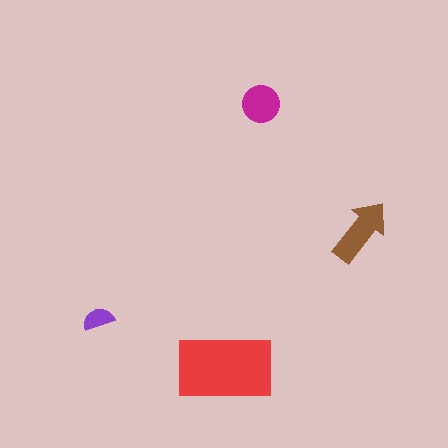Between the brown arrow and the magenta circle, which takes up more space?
The brown arrow.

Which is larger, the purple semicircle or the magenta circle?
The magenta circle.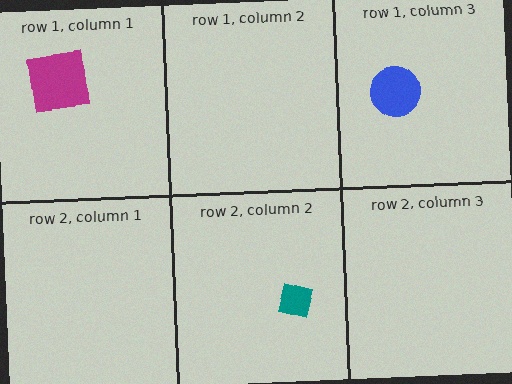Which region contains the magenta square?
The row 1, column 1 region.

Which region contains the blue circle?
The row 1, column 3 region.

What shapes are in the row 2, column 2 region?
The teal square.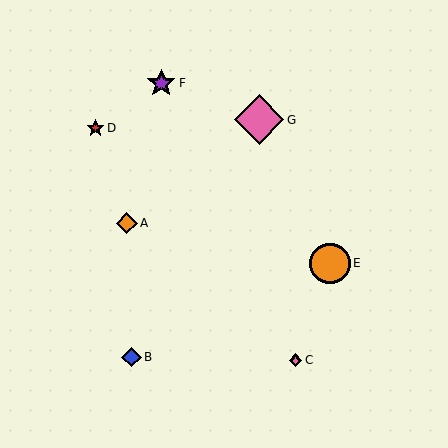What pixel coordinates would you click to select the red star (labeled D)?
Click at (95, 128) to select the red star D.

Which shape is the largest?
The pink diamond (labeled G) is the largest.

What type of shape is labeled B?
Shape B is a blue diamond.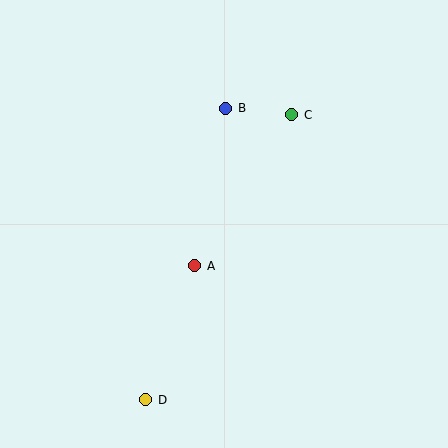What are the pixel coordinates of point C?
Point C is at (292, 115).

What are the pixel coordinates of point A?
Point A is at (195, 266).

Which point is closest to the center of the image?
Point A at (195, 266) is closest to the center.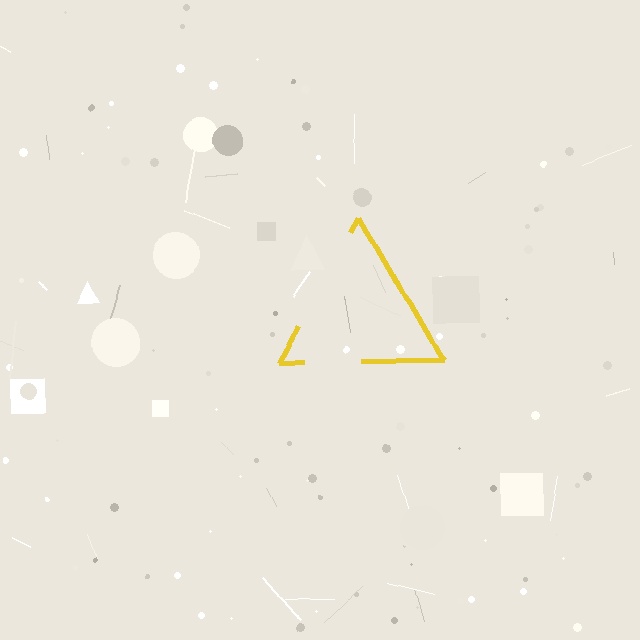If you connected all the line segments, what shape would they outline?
They would outline a triangle.